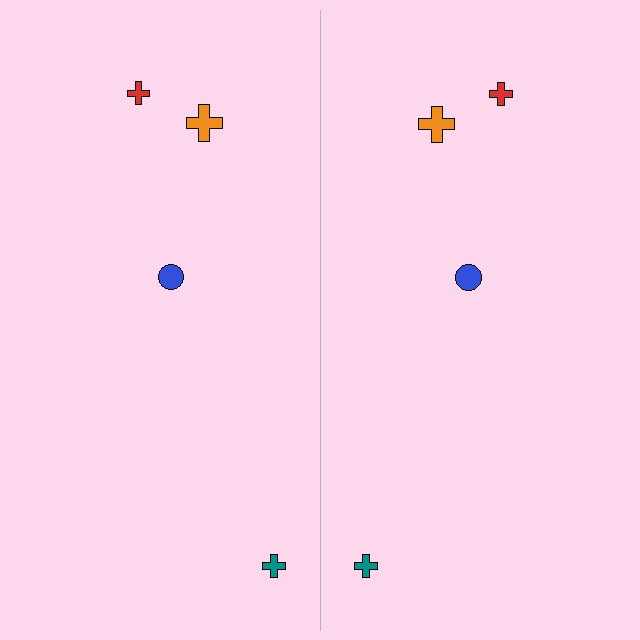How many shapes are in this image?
There are 8 shapes in this image.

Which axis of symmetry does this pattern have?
The pattern has a vertical axis of symmetry running through the center of the image.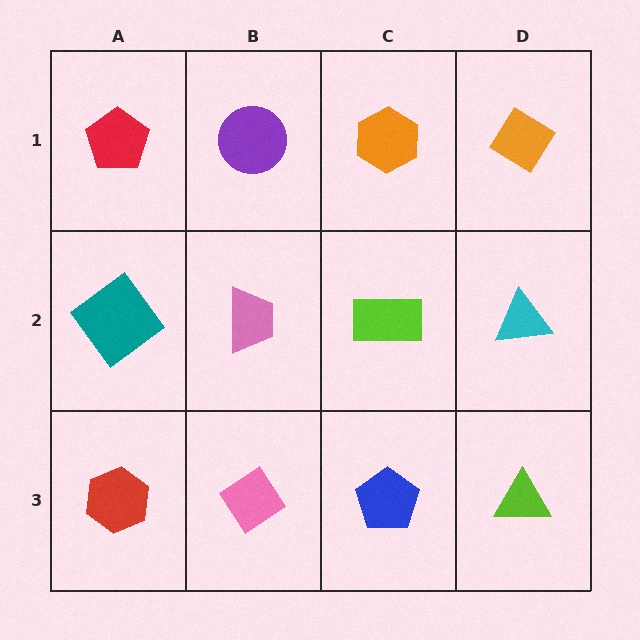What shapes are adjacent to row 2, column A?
A red pentagon (row 1, column A), a red hexagon (row 3, column A), a pink trapezoid (row 2, column B).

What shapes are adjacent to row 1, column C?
A lime rectangle (row 2, column C), a purple circle (row 1, column B), an orange diamond (row 1, column D).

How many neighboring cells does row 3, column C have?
3.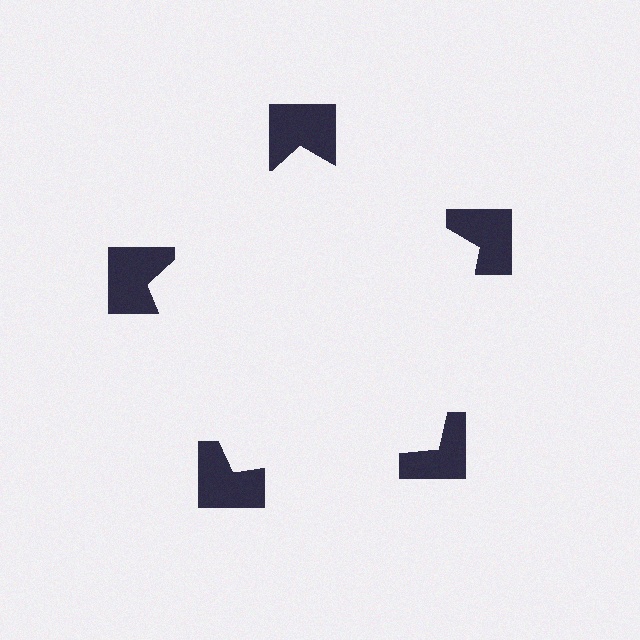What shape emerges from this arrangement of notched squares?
An illusory pentagon — its edges are inferred from the aligned wedge cuts in the notched squares, not physically drawn.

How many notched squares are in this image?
There are 5 — one at each vertex of the illusory pentagon.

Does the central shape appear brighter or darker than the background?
It typically appears slightly brighter than the background, even though no actual brightness change is drawn.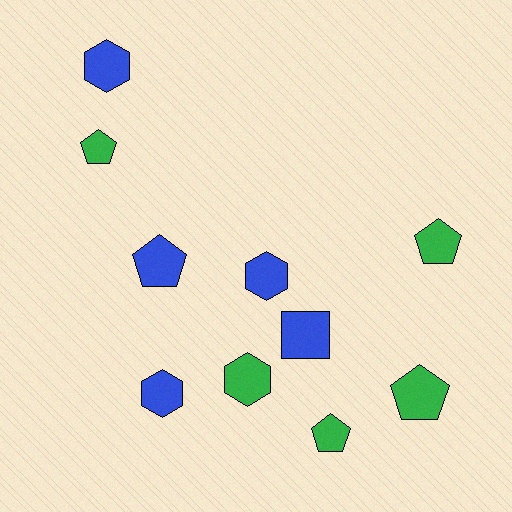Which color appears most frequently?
Green, with 5 objects.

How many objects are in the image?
There are 10 objects.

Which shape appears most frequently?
Pentagon, with 5 objects.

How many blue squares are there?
There is 1 blue square.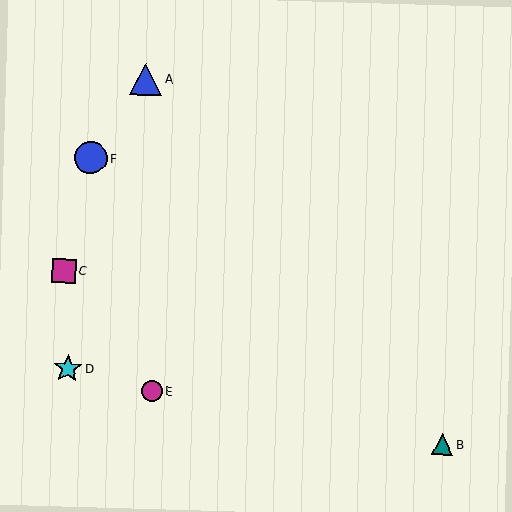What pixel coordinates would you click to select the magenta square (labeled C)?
Click at (64, 271) to select the magenta square C.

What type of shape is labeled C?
Shape C is a magenta square.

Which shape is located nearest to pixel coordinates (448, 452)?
The teal triangle (labeled B) at (442, 444) is nearest to that location.